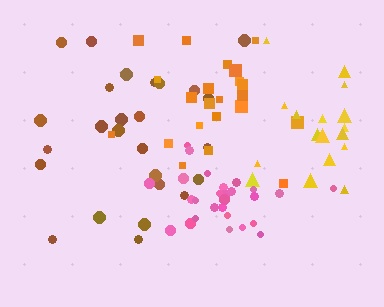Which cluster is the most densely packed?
Pink.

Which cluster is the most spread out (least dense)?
Brown.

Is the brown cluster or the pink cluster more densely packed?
Pink.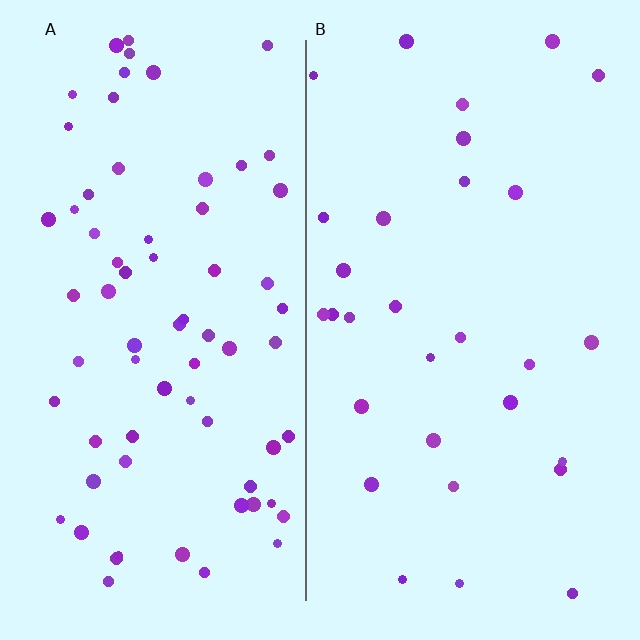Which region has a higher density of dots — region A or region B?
A (the left).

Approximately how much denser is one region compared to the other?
Approximately 2.3× — region A over region B.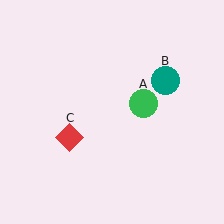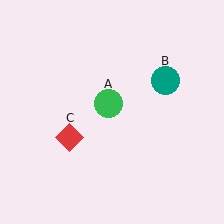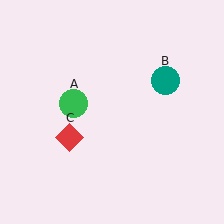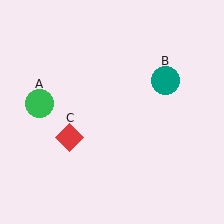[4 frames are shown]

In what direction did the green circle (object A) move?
The green circle (object A) moved left.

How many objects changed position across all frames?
1 object changed position: green circle (object A).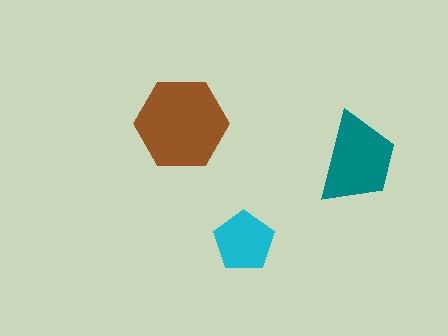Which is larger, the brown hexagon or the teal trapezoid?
The brown hexagon.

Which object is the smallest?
The cyan pentagon.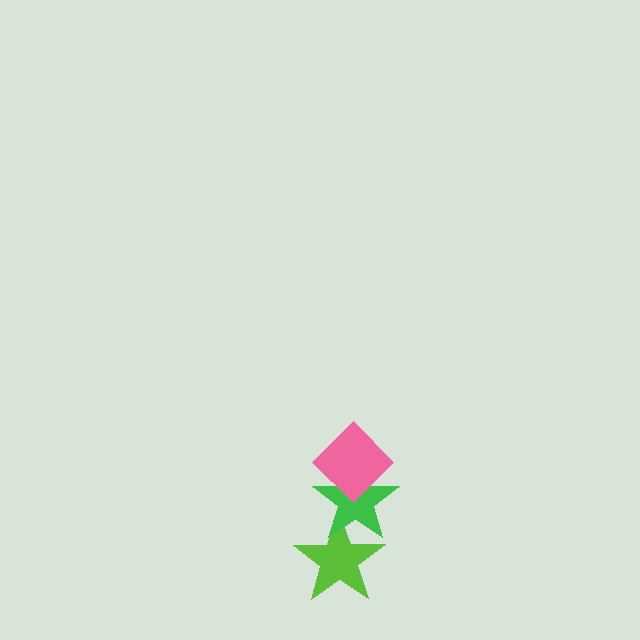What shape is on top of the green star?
The pink diamond is on top of the green star.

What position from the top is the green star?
The green star is 2nd from the top.